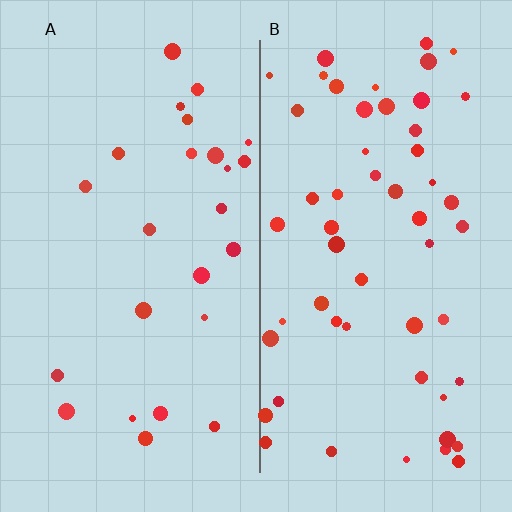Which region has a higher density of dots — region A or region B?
B (the right).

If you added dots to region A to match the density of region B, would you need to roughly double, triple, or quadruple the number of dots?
Approximately double.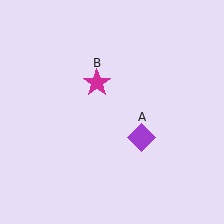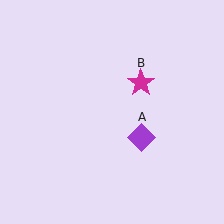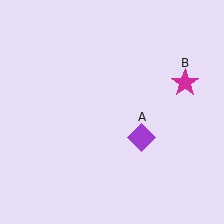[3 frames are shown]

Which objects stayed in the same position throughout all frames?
Purple diamond (object A) remained stationary.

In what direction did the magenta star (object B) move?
The magenta star (object B) moved right.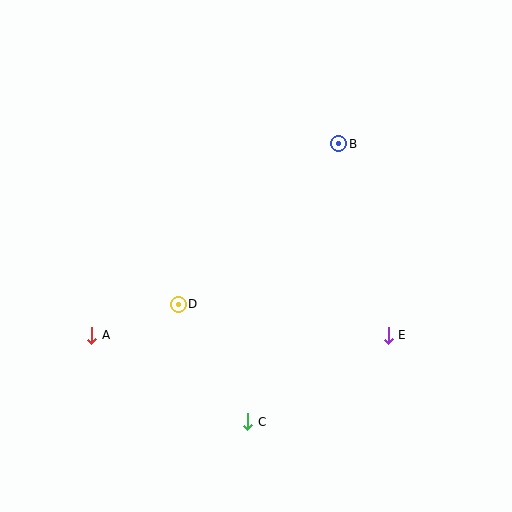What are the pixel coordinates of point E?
Point E is at (388, 335).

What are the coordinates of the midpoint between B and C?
The midpoint between B and C is at (293, 283).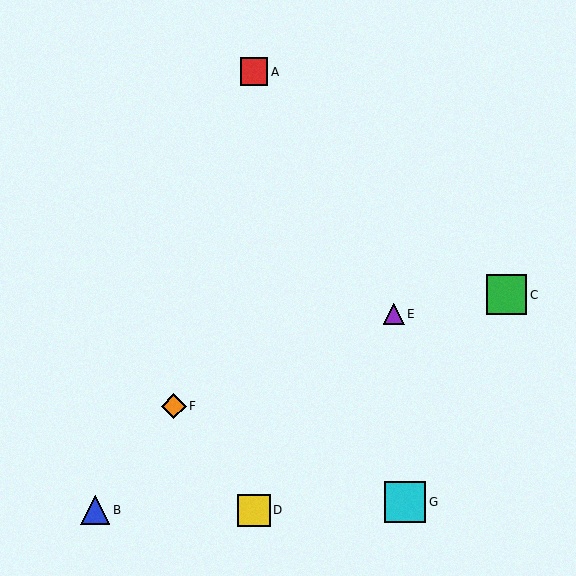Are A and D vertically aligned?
Yes, both are at x≈254.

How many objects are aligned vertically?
2 objects (A, D) are aligned vertically.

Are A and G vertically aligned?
No, A is at x≈254 and G is at x≈405.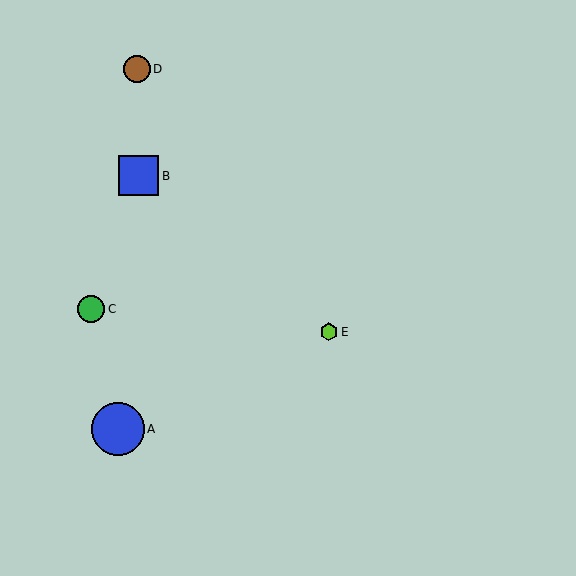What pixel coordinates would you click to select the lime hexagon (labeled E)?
Click at (329, 332) to select the lime hexagon E.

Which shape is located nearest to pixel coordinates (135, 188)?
The blue square (labeled B) at (139, 176) is nearest to that location.